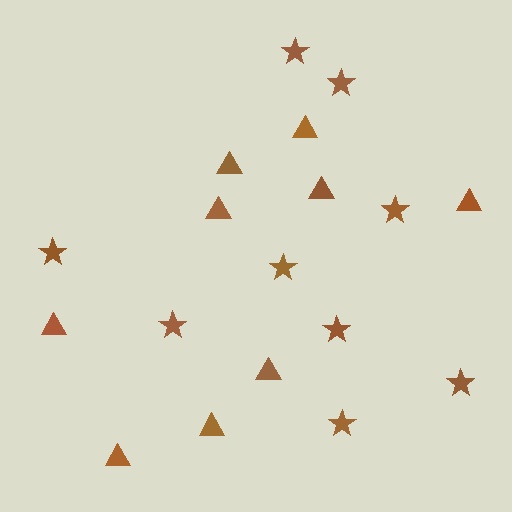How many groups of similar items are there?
There are 2 groups: one group of stars (9) and one group of triangles (9).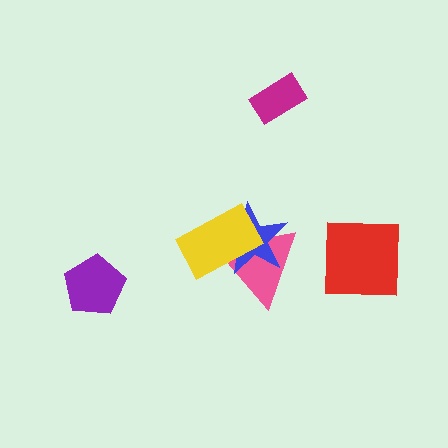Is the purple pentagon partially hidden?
No, no other shape covers it.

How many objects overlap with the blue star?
2 objects overlap with the blue star.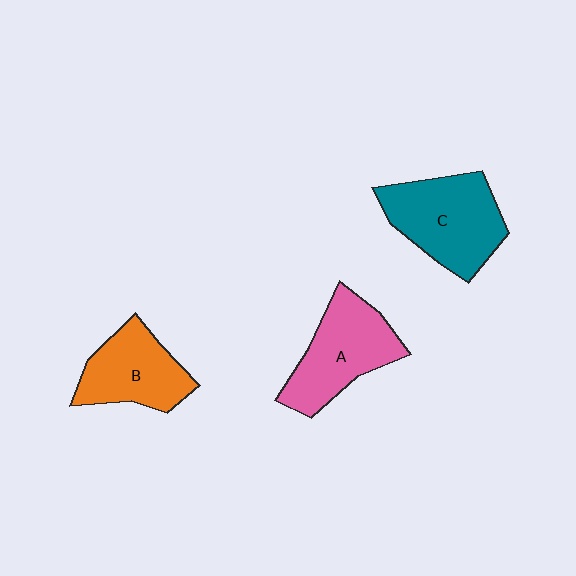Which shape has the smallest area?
Shape B (orange).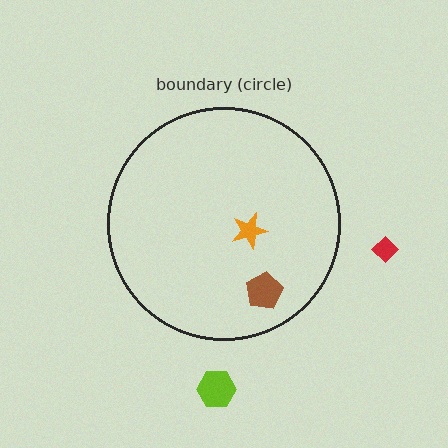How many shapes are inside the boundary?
2 inside, 2 outside.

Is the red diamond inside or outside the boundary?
Outside.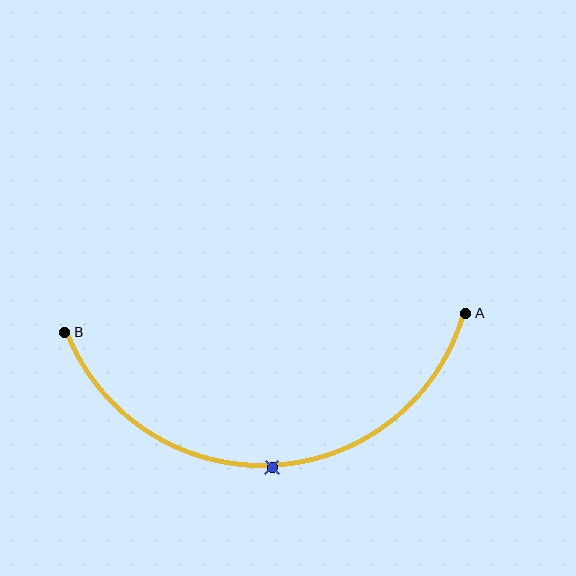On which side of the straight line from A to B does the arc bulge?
The arc bulges below the straight line connecting A and B.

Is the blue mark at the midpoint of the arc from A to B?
Yes. The blue mark lies on the arc at equal arc-length from both A and B — it is the arc midpoint.